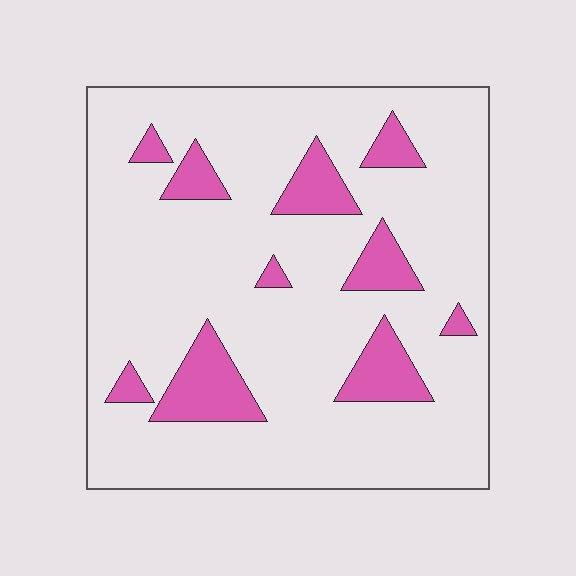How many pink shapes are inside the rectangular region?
10.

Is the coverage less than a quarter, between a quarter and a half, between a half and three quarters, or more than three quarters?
Less than a quarter.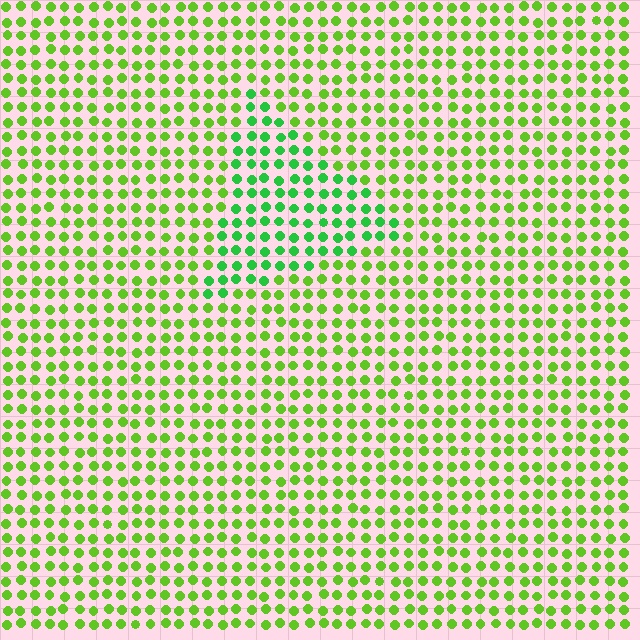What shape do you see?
I see a triangle.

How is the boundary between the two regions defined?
The boundary is defined purely by a slight shift in hue (about 32 degrees). Spacing, size, and orientation are identical on both sides.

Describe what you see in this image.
The image is filled with small lime elements in a uniform arrangement. A triangle-shaped region is visible where the elements are tinted to a slightly different hue, forming a subtle color boundary.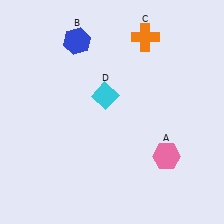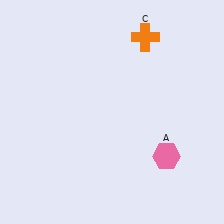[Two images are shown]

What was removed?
The blue hexagon (B), the cyan diamond (D) were removed in Image 2.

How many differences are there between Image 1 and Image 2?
There are 2 differences between the two images.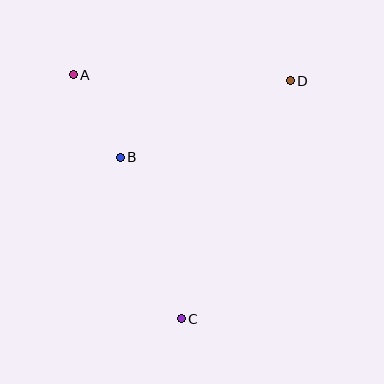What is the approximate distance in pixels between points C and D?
The distance between C and D is approximately 261 pixels.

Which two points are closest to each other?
Points A and B are closest to each other.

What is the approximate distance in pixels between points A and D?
The distance between A and D is approximately 217 pixels.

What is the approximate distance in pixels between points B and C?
The distance between B and C is approximately 173 pixels.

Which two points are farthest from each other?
Points A and C are farthest from each other.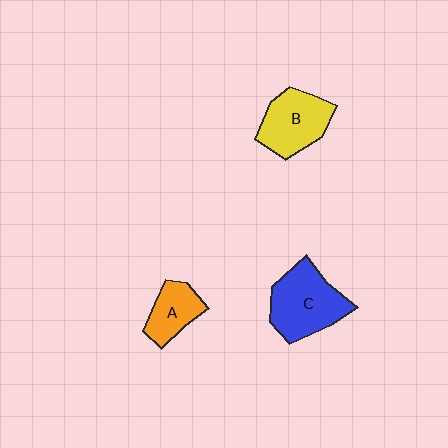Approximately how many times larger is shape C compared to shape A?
Approximately 1.8 times.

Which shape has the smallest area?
Shape A (orange).